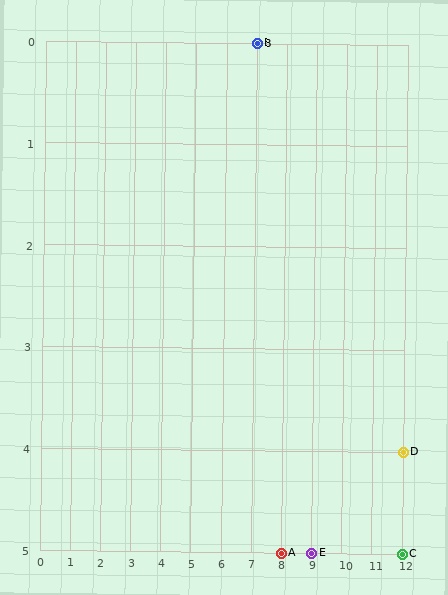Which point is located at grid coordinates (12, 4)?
Point D is at (12, 4).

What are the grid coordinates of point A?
Point A is at grid coordinates (8, 5).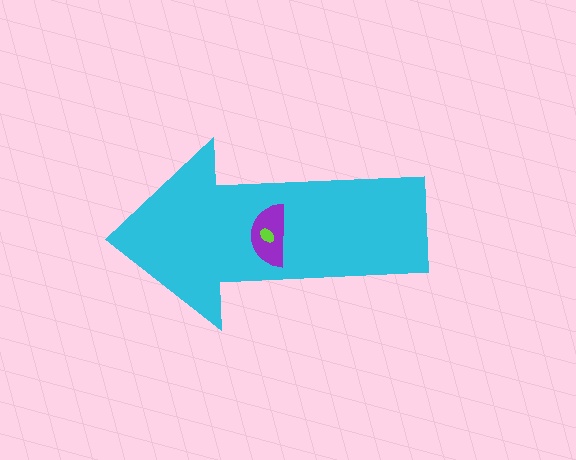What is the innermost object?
The lime ellipse.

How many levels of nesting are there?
3.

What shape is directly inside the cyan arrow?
The purple semicircle.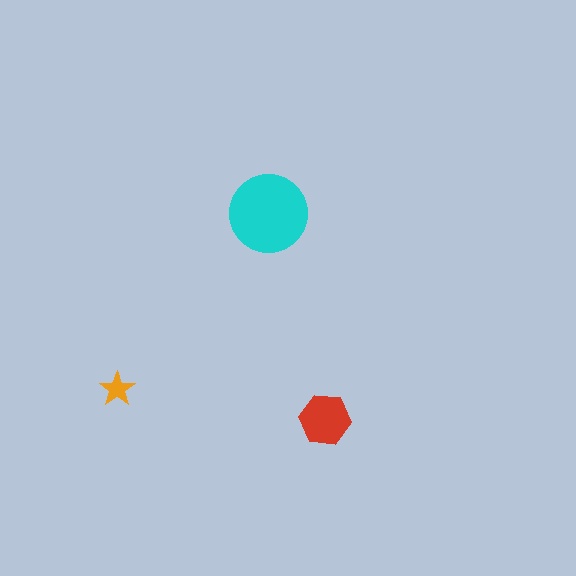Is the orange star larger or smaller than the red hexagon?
Smaller.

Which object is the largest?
The cyan circle.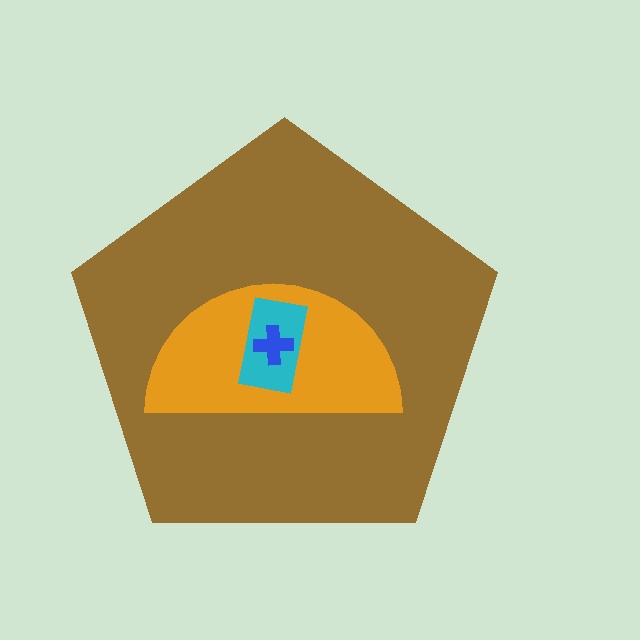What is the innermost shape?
The blue cross.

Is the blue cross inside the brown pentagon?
Yes.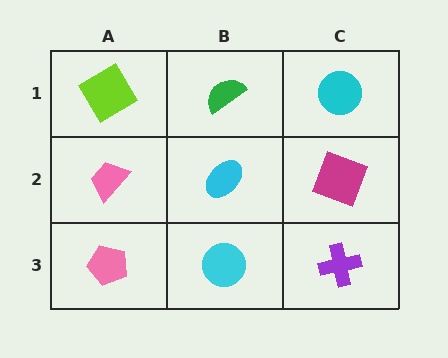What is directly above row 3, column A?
A pink trapezoid.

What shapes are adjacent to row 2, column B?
A green semicircle (row 1, column B), a cyan circle (row 3, column B), a pink trapezoid (row 2, column A), a magenta square (row 2, column C).